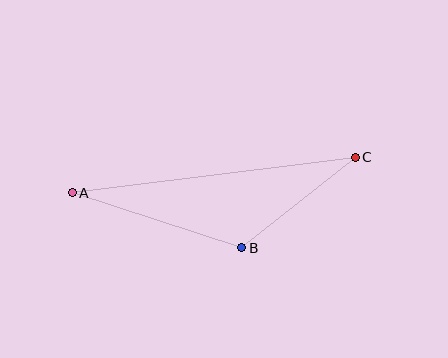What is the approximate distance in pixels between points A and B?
The distance between A and B is approximately 178 pixels.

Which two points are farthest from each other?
Points A and C are farthest from each other.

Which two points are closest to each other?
Points B and C are closest to each other.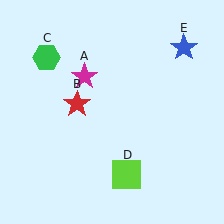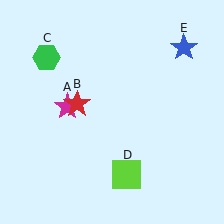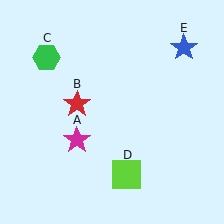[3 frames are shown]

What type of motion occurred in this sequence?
The magenta star (object A) rotated counterclockwise around the center of the scene.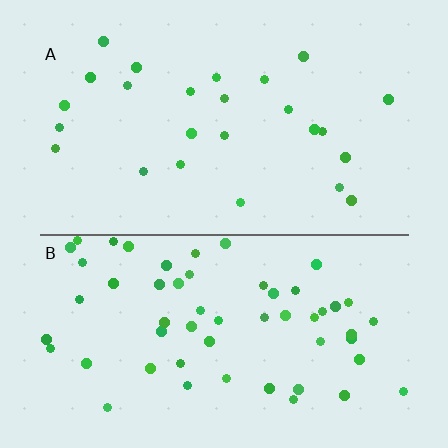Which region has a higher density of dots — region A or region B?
B (the bottom).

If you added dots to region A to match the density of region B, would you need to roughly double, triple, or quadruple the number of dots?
Approximately double.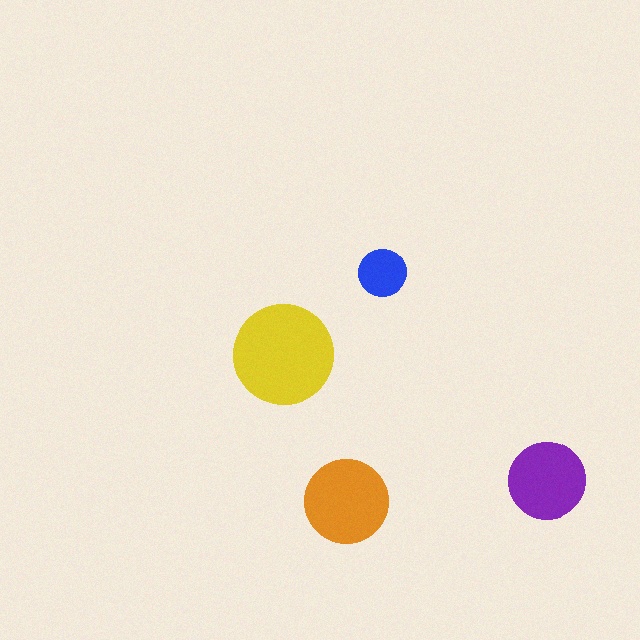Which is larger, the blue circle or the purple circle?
The purple one.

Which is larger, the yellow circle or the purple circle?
The yellow one.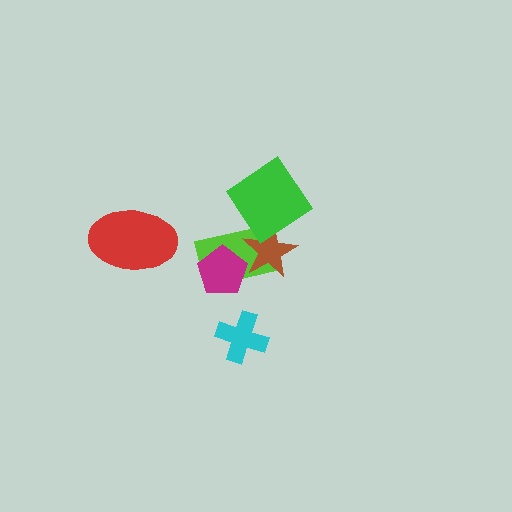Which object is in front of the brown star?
The green diamond is in front of the brown star.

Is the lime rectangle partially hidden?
Yes, it is partially covered by another shape.